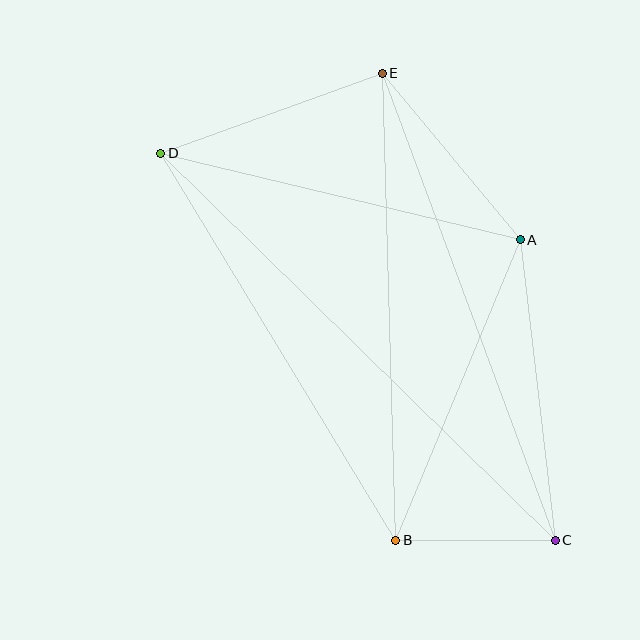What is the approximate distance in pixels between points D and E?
The distance between D and E is approximately 235 pixels.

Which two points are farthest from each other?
Points C and D are farthest from each other.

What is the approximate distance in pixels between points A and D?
The distance between A and D is approximately 370 pixels.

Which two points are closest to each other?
Points B and C are closest to each other.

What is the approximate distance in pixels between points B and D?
The distance between B and D is approximately 453 pixels.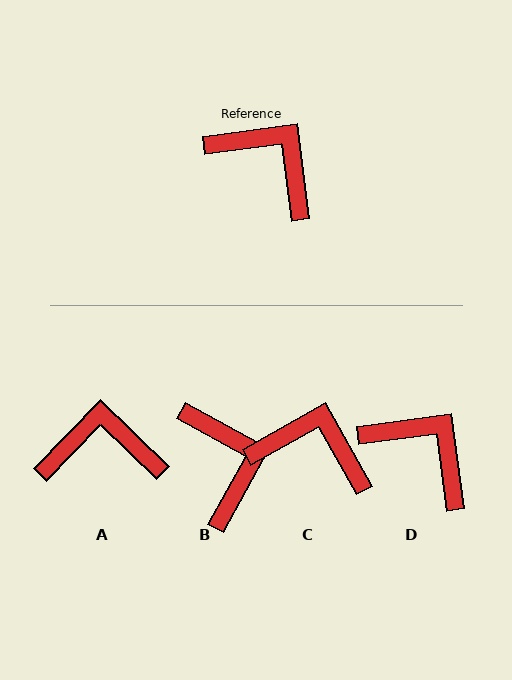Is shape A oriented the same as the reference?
No, it is off by about 39 degrees.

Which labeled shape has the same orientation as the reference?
D.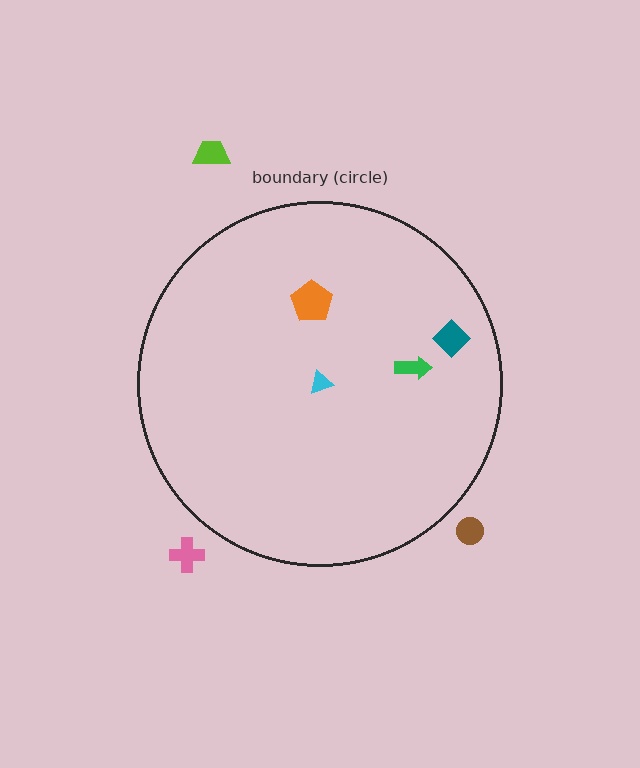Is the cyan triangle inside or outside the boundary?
Inside.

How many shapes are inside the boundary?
4 inside, 3 outside.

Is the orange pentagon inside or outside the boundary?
Inside.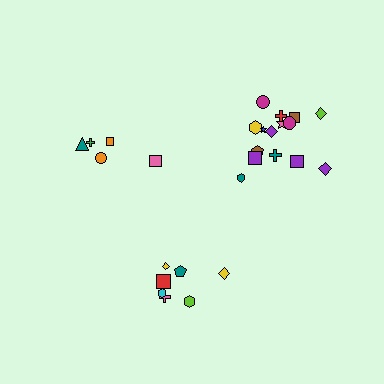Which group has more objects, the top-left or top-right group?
The top-right group.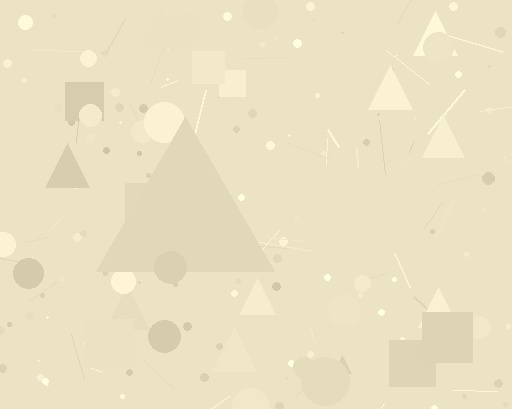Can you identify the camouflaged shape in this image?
The camouflaged shape is a triangle.